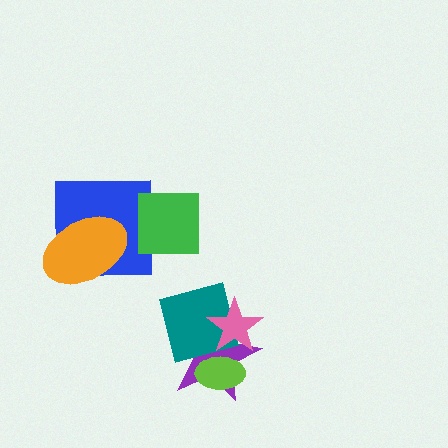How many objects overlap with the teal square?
2 objects overlap with the teal square.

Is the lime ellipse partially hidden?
Yes, it is partially covered by another shape.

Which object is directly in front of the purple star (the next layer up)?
The teal square is directly in front of the purple star.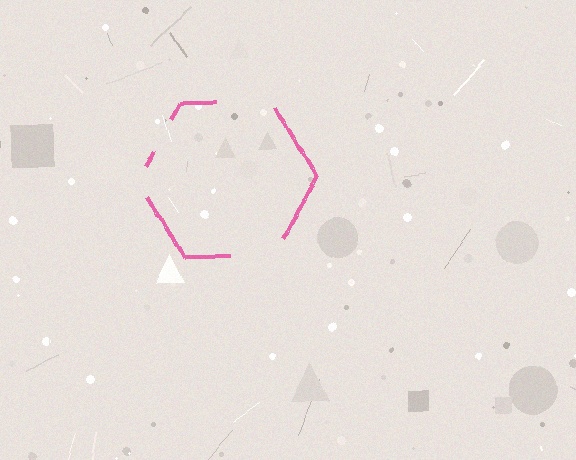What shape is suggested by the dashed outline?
The dashed outline suggests a hexagon.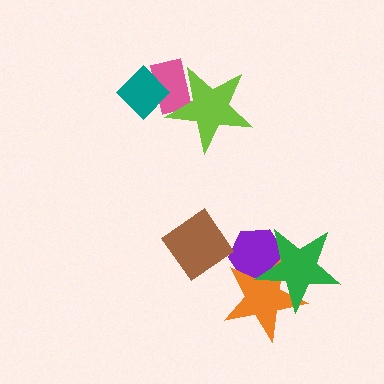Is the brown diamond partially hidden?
No, no other shape covers it.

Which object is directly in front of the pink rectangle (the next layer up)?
The lime star is directly in front of the pink rectangle.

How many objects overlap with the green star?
2 objects overlap with the green star.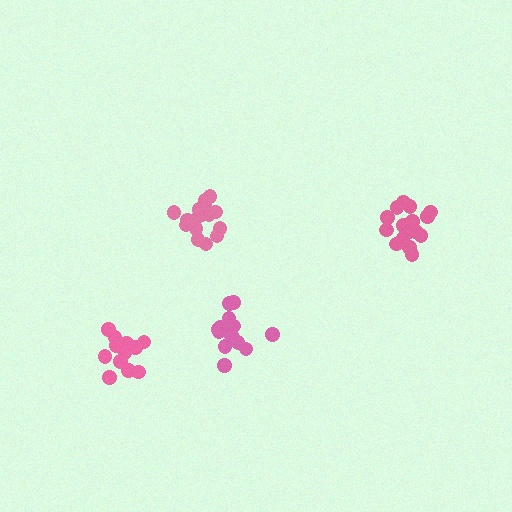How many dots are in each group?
Group 1: 17 dots, Group 2: 13 dots, Group 3: 15 dots, Group 4: 14 dots (59 total).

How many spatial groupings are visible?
There are 4 spatial groupings.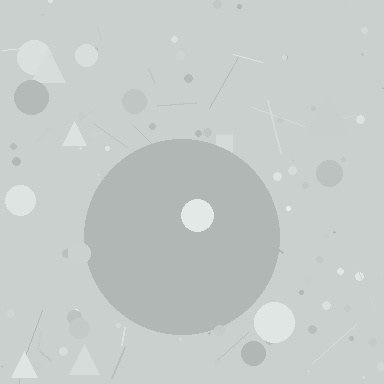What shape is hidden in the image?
A circle is hidden in the image.